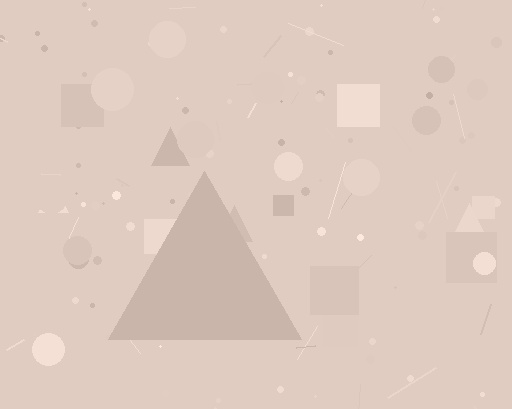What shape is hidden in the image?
A triangle is hidden in the image.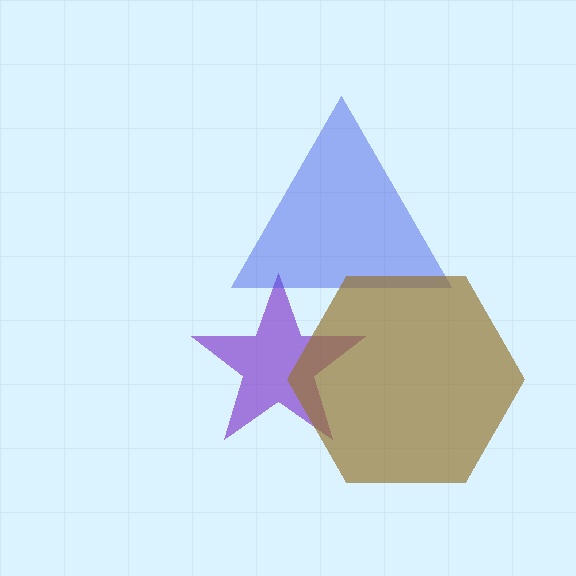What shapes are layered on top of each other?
The layered shapes are: a purple star, a blue triangle, a brown hexagon.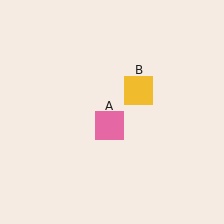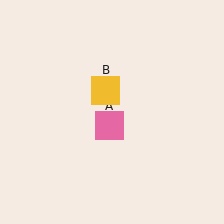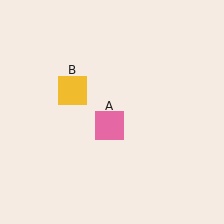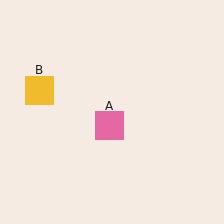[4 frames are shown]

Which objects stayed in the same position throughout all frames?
Pink square (object A) remained stationary.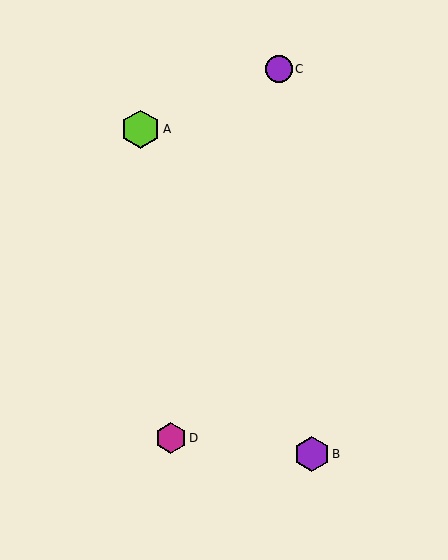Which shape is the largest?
The lime hexagon (labeled A) is the largest.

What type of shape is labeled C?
Shape C is a purple circle.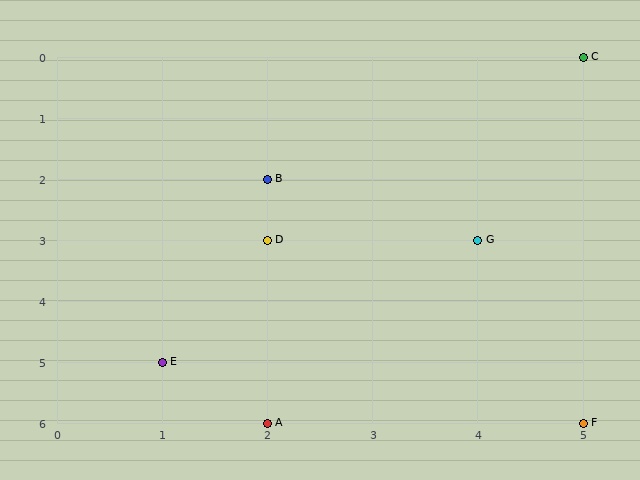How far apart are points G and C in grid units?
Points G and C are 1 column and 3 rows apart (about 3.2 grid units diagonally).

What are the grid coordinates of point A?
Point A is at grid coordinates (2, 6).